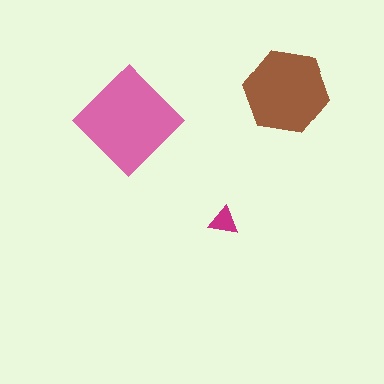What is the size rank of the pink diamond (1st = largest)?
1st.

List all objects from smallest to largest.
The magenta triangle, the brown hexagon, the pink diamond.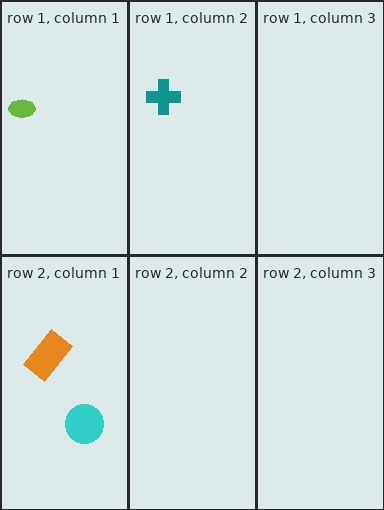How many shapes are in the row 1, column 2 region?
1.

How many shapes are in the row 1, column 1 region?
1.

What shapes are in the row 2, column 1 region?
The cyan circle, the orange rectangle.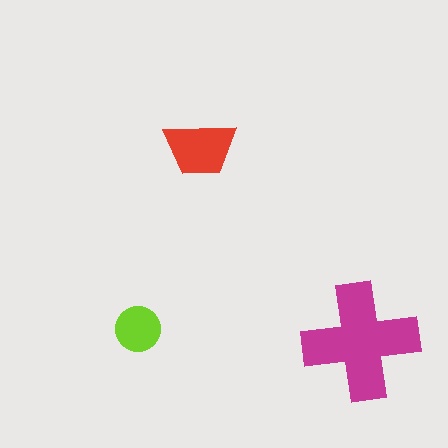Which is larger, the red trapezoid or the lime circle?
The red trapezoid.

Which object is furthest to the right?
The magenta cross is rightmost.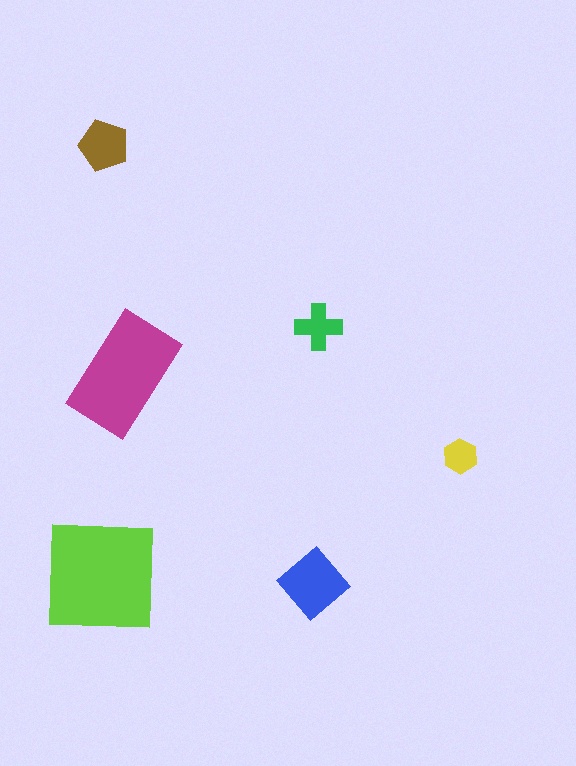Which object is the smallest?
The yellow hexagon.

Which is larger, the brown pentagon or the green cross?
The brown pentagon.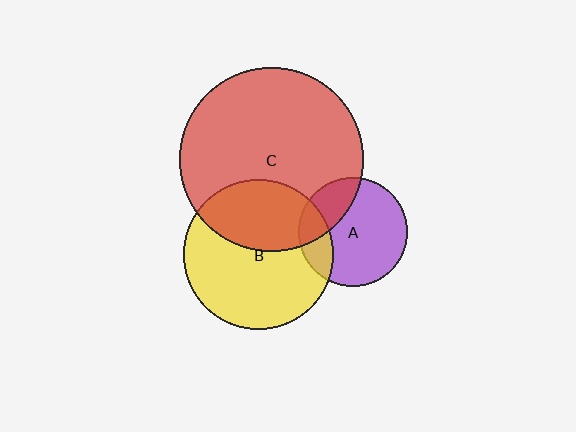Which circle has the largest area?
Circle C (red).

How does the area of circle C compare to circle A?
Approximately 2.9 times.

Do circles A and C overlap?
Yes.